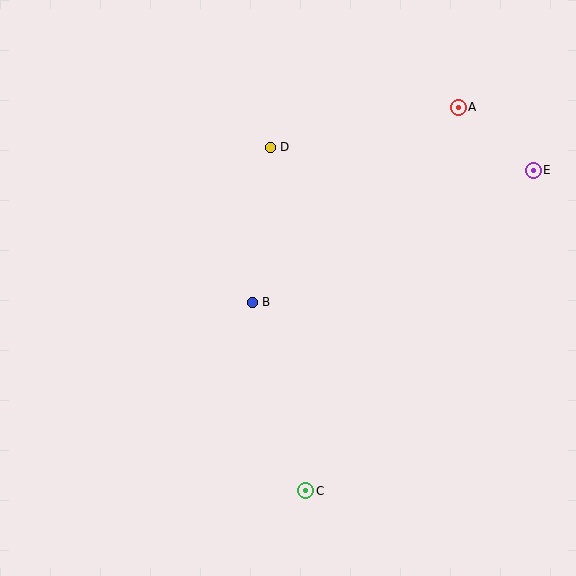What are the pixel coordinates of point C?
Point C is at (306, 491).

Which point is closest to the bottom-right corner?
Point C is closest to the bottom-right corner.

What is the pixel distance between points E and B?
The distance between E and B is 311 pixels.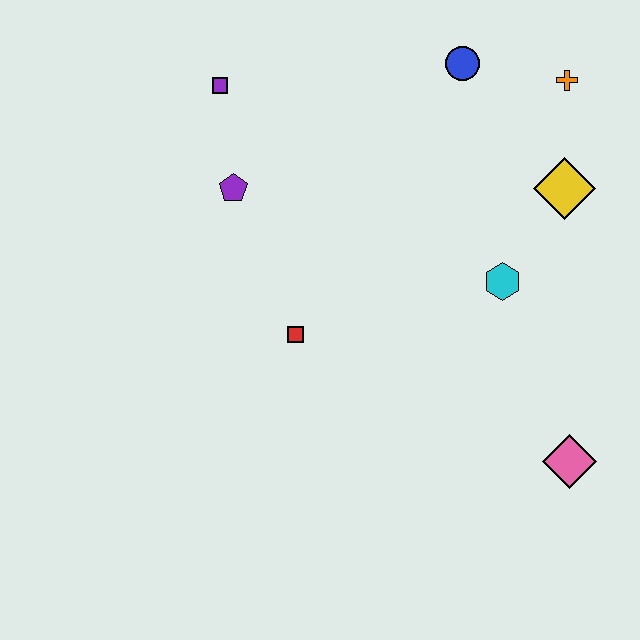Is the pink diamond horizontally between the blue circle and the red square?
No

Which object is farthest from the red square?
The orange cross is farthest from the red square.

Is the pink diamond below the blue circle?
Yes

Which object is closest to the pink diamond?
The cyan hexagon is closest to the pink diamond.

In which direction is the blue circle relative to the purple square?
The blue circle is to the right of the purple square.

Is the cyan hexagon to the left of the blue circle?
No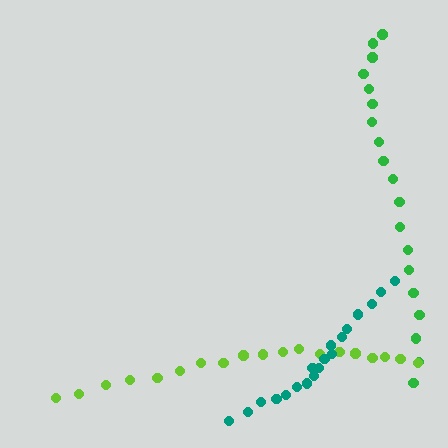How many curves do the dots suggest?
There are 3 distinct paths.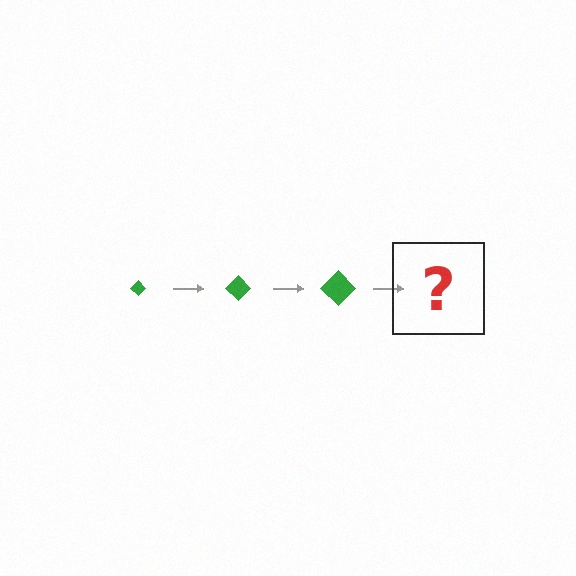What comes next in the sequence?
The next element should be a green diamond, larger than the previous one.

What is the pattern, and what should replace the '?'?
The pattern is that the diamond gets progressively larger each step. The '?' should be a green diamond, larger than the previous one.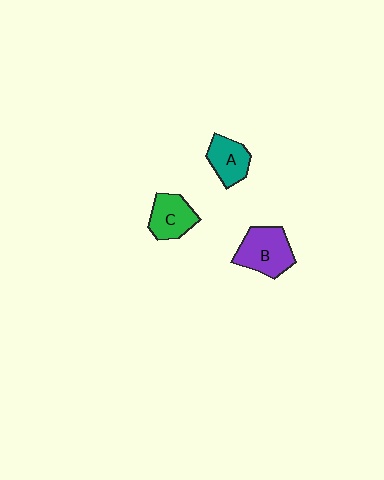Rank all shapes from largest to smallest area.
From largest to smallest: B (purple), C (green), A (teal).